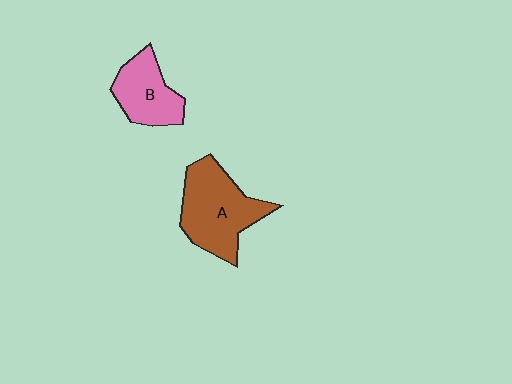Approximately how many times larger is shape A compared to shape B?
Approximately 1.5 times.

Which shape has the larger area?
Shape A (brown).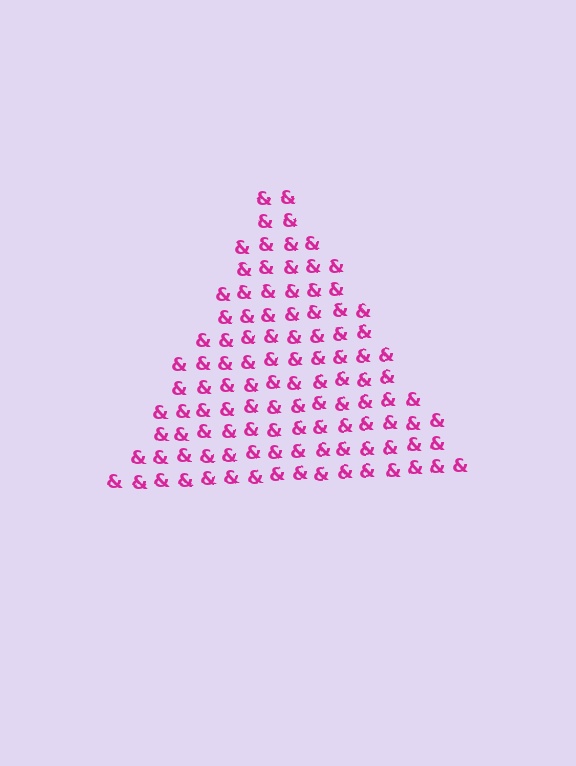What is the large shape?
The large shape is a triangle.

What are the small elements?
The small elements are ampersands.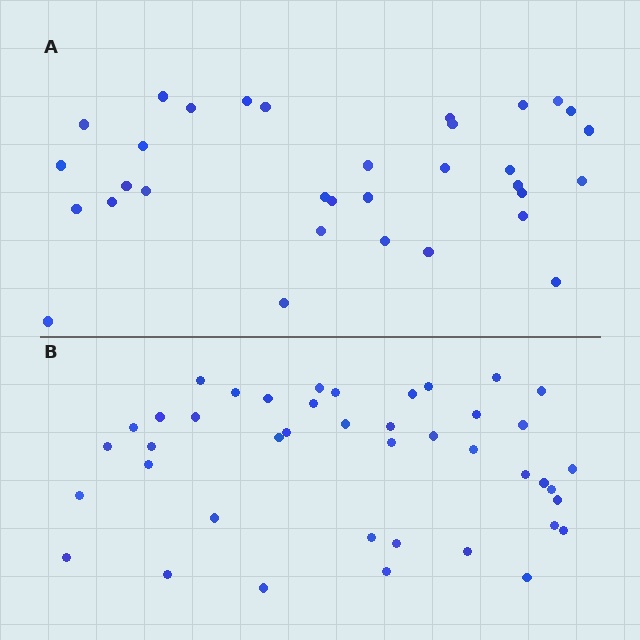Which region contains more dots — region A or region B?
Region B (the bottom region) has more dots.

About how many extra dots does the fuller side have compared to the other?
Region B has roughly 8 or so more dots than region A.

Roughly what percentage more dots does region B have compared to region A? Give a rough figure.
About 25% more.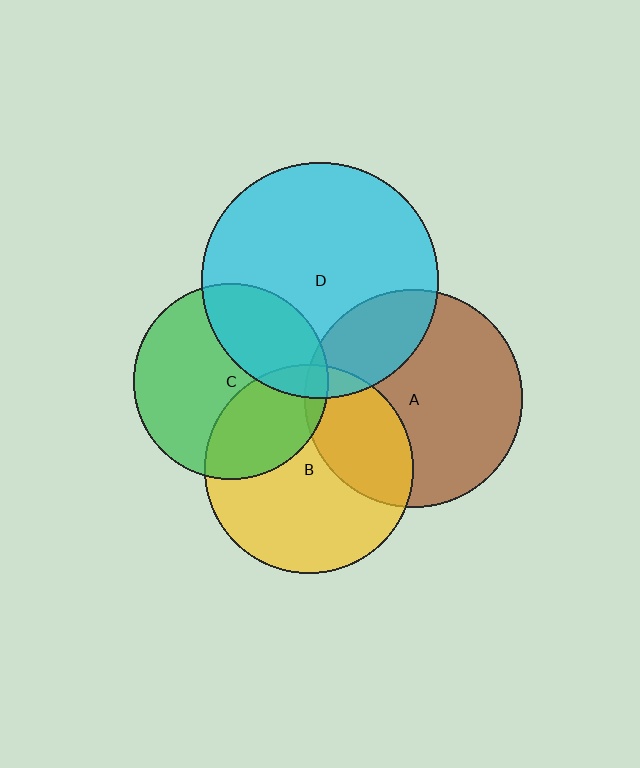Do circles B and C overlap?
Yes.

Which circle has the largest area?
Circle D (cyan).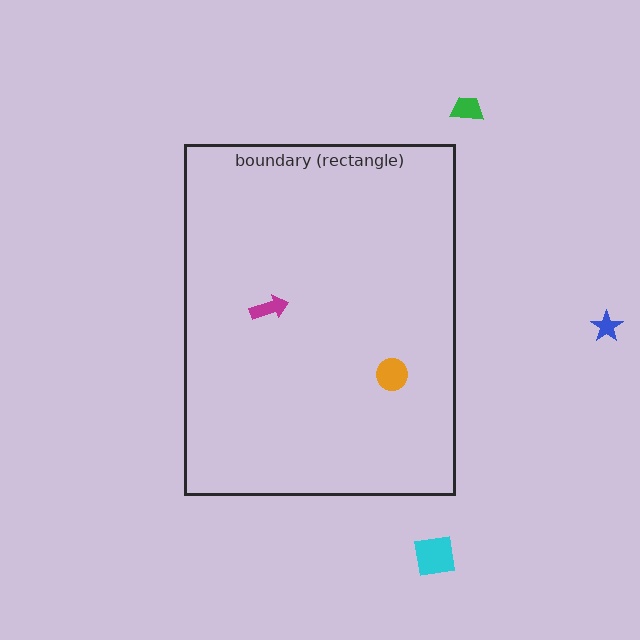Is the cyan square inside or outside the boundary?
Outside.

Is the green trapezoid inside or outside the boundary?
Outside.